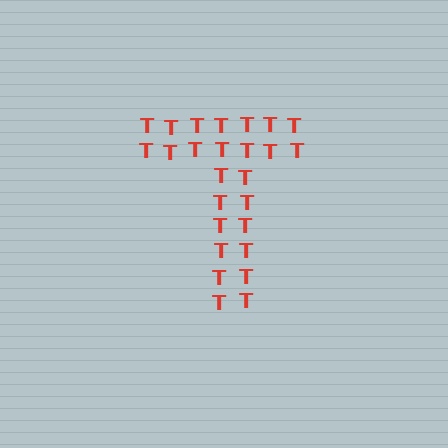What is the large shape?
The large shape is the letter T.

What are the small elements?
The small elements are letter T's.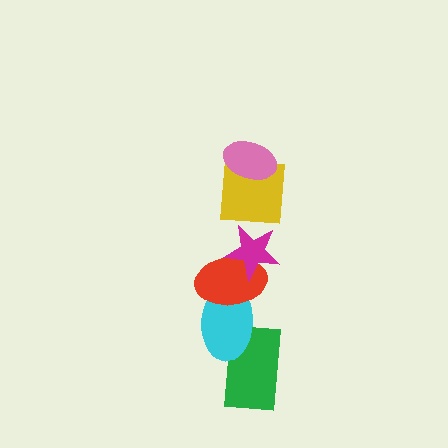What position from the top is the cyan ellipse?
The cyan ellipse is 5th from the top.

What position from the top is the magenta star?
The magenta star is 3rd from the top.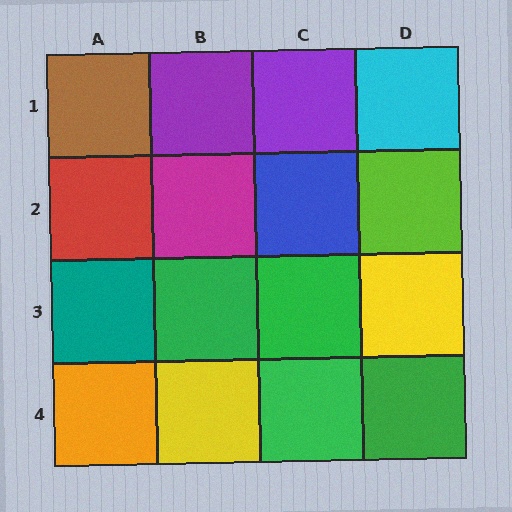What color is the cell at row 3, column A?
Teal.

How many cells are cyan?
1 cell is cyan.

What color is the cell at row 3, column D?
Yellow.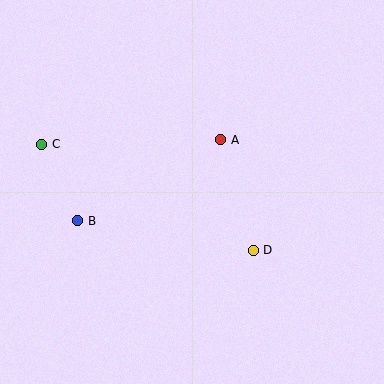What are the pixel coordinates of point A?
Point A is at (221, 140).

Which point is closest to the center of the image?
Point A at (221, 140) is closest to the center.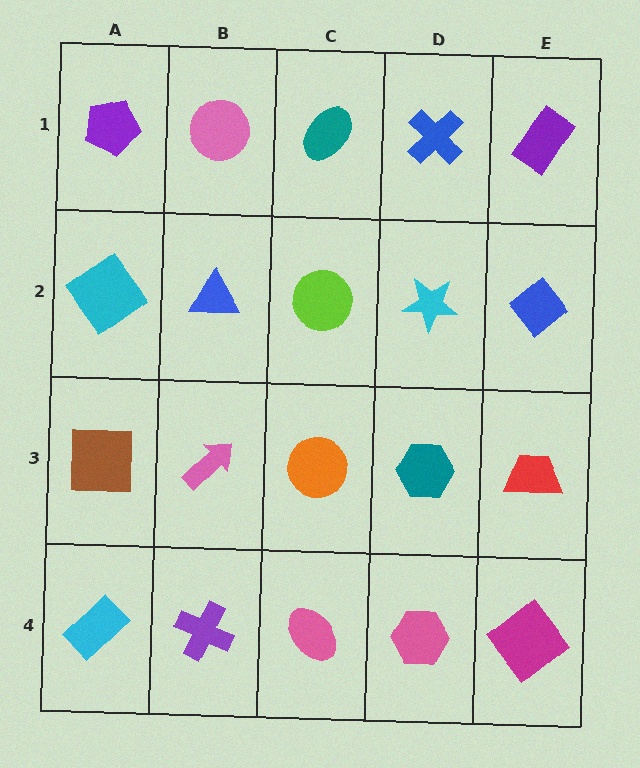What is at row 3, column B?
A pink arrow.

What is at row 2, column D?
A cyan star.